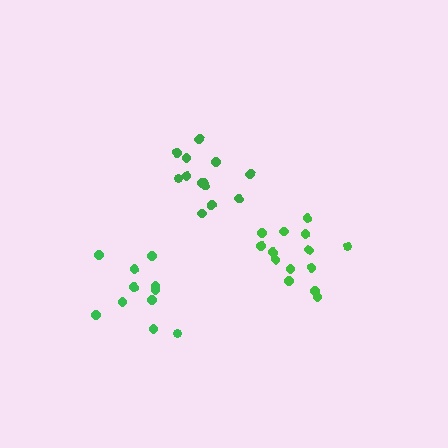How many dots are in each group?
Group 1: 14 dots, Group 2: 13 dots, Group 3: 11 dots (38 total).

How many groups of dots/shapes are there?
There are 3 groups.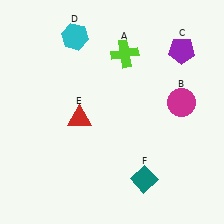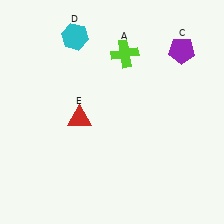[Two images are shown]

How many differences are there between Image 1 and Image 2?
There are 2 differences between the two images.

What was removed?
The magenta circle (B), the teal diamond (F) were removed in Image 2.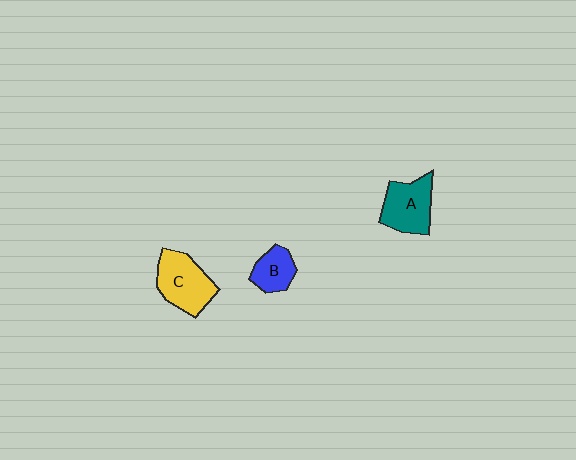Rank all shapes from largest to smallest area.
From largest to smallest: C (yellow), A (teal), B (blue).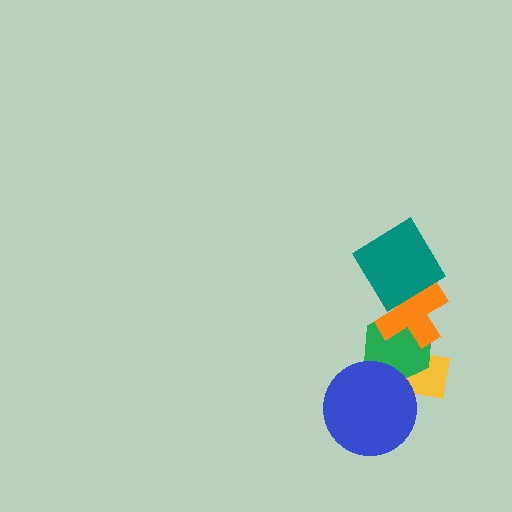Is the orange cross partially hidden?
Yes, it is partially covered by another shape.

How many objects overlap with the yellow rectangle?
3 objects overlap with the yellow rectangle.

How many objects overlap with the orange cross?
3 objects overlap with the orange cross.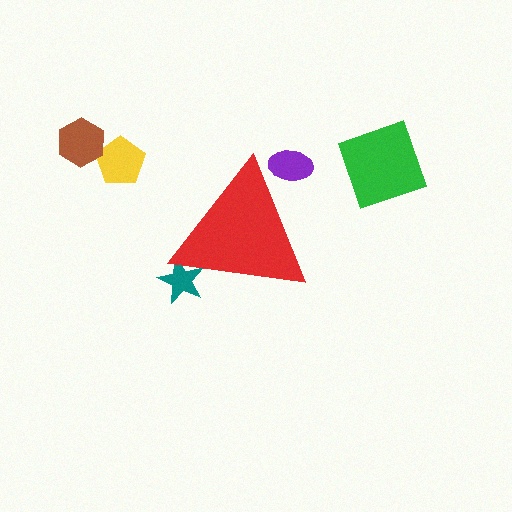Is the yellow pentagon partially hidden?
No, the yellow pentagon is fully visible.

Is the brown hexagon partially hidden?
No, the brown hexagon is fully visible.